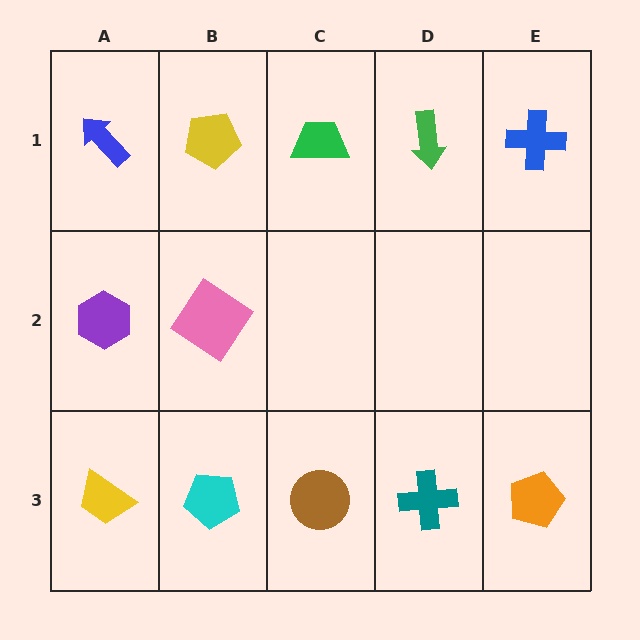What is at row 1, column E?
A blue cross.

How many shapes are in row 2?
2 shapes.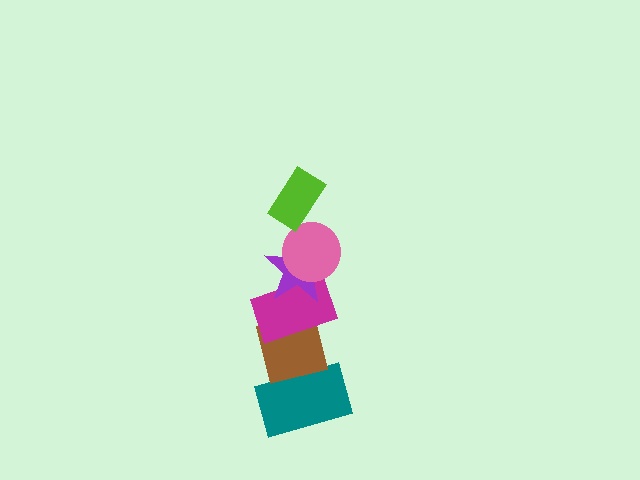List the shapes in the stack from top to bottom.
From top to bottom: the lime rectangle, the pink circle, the purple star, the magenta rectangle, the brown square, the teal rectangle.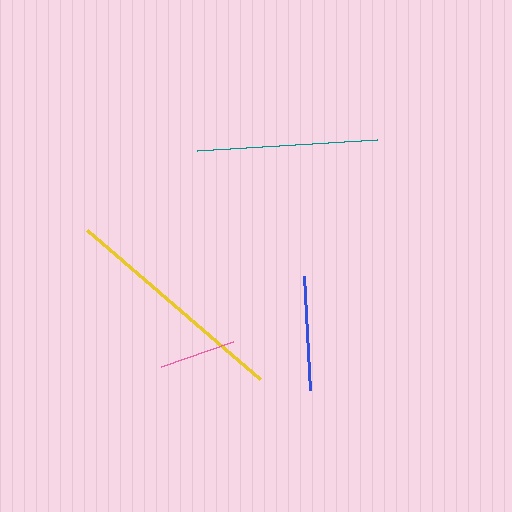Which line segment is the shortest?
The pink line is the shortest at approximately 76 pixels.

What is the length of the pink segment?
The pink segment is approximately 76 pixels long.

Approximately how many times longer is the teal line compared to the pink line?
The teal line is approximately 2.4 times the length of the pink line.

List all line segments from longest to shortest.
From longest to shortest: yellow, teal, blue, pink.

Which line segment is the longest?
The yellow line is the longest at approximately 228 pixels.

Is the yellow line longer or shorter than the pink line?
The yellow line is longer than the pink line.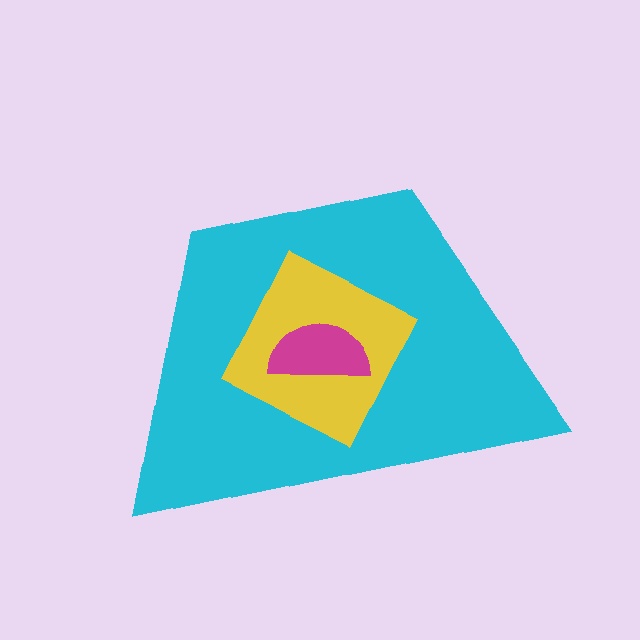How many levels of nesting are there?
3.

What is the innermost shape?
The magenta semicircle.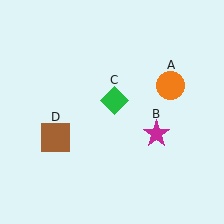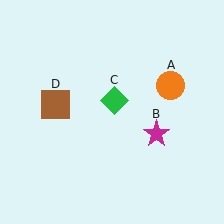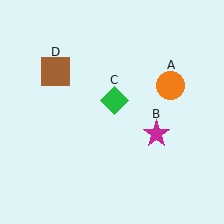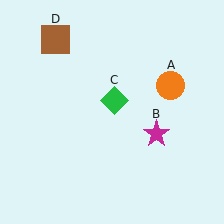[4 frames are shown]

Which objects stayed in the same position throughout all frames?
Orange circle (object A) and magenta star (object B) and green diamond (object C) remained stationary.